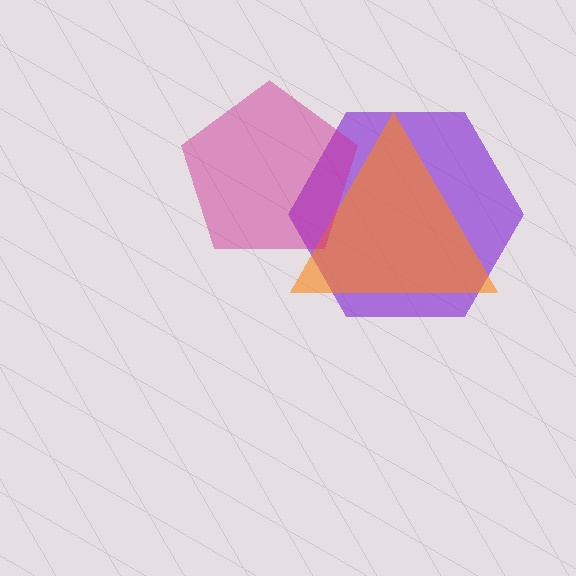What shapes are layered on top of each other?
The layered shapes are: a purple hexagon, an orange triangle, a magenta pentagon.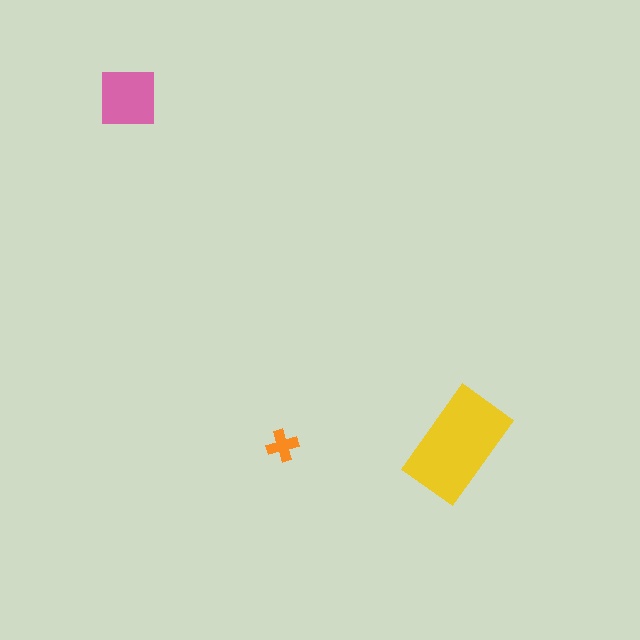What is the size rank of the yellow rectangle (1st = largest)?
1st.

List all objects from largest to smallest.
The yellow rectangle, the pink square, the orange cross.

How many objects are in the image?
There are 3 objects in the image.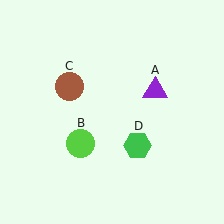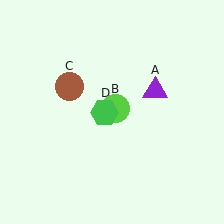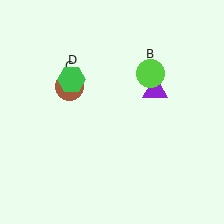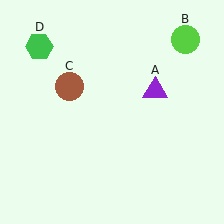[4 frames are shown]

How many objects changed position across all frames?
2 objects changed position: lime circle (object B), green hexagon (object D).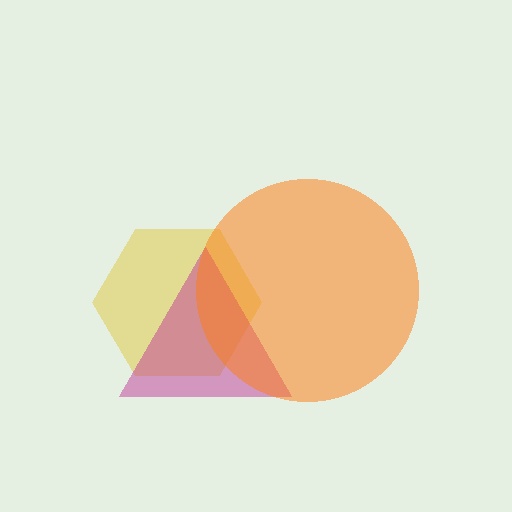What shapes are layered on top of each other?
The layered shapes are: a yellow hexagon, a magenta triangle, an orange circle.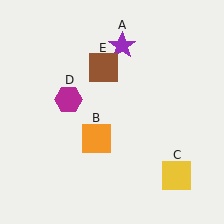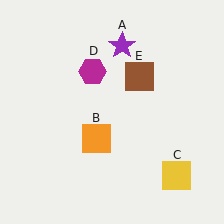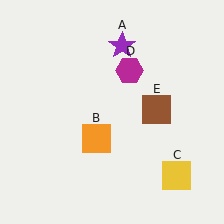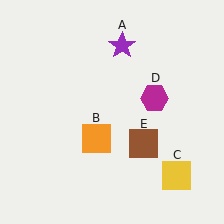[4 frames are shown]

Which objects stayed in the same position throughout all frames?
Purple star (object A) and orange square (object B) and yellow square (object C) remained stationary.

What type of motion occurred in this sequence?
The magenta hexagon (object D), brown square (object E) rotated clockwise around the center of the scene.